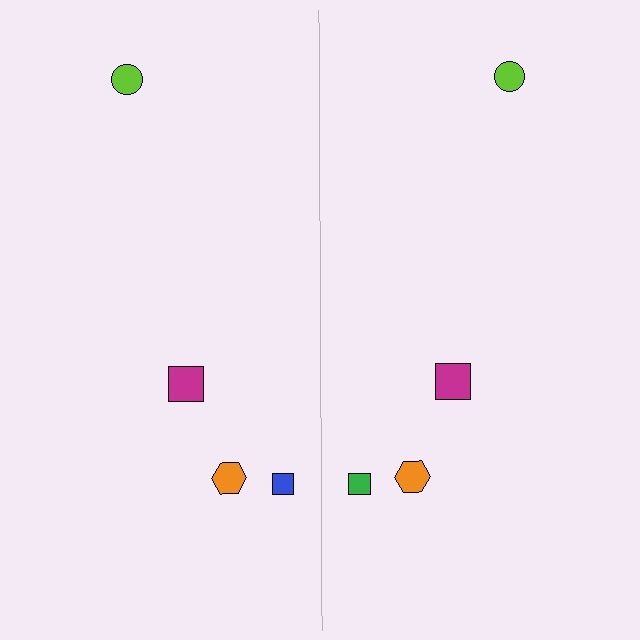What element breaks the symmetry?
The green square on the right side breaks the symmetry — its mirror counterpart is blue.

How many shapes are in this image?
There are 8 shapes in this image.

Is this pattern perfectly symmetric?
No, the pattern is not perfectly symmetric. The green square on the right side breaks the symmetry — its mirror counterpart is blue.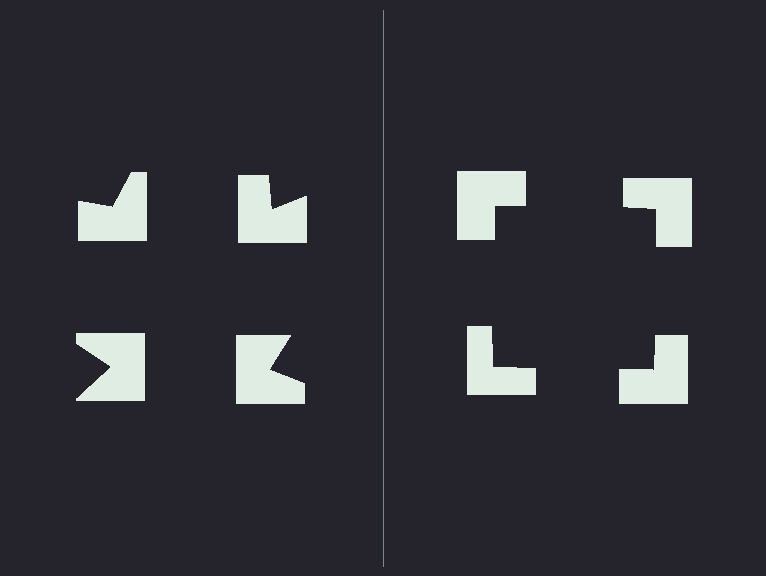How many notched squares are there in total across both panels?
8 — 4 on each side.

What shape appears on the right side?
An illusory square.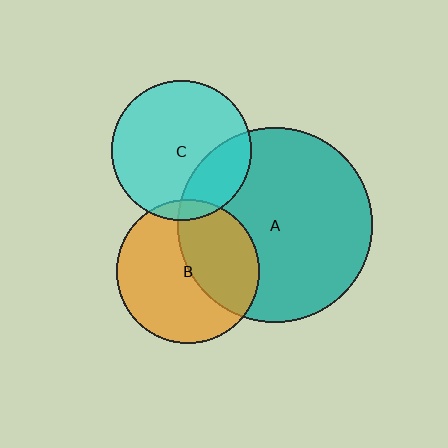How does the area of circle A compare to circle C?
Approximately 1.9 times.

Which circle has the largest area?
Circle A (teal).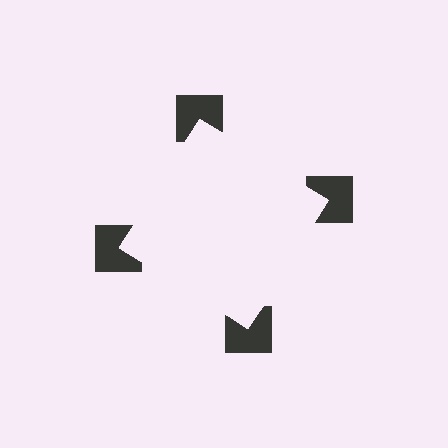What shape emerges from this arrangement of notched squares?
An illusory square — its edges are inferred from the aligned wedge cuts in the notched squares, not physically drawn.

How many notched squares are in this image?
There are 4 — one at each vertex of the illusory square.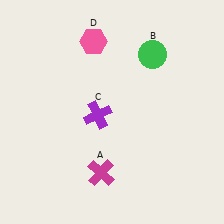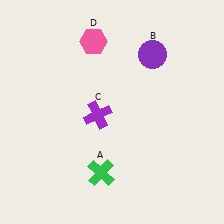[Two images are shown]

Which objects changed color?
A changed from magenta to green. B changed from green to purple.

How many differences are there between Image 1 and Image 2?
There are 2 differences between the two images.